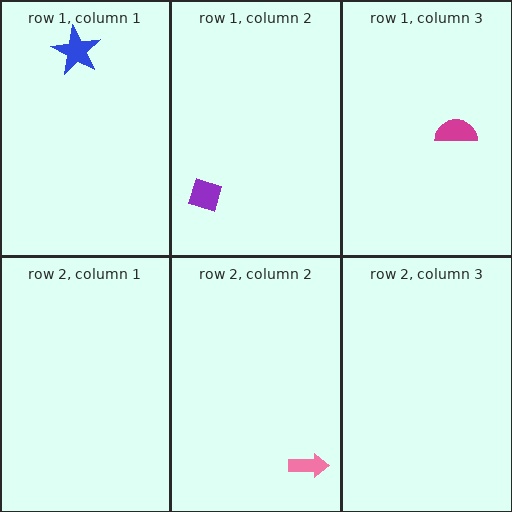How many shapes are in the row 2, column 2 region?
1.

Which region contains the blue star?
The row 1, column 1 region.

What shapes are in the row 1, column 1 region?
The blue star.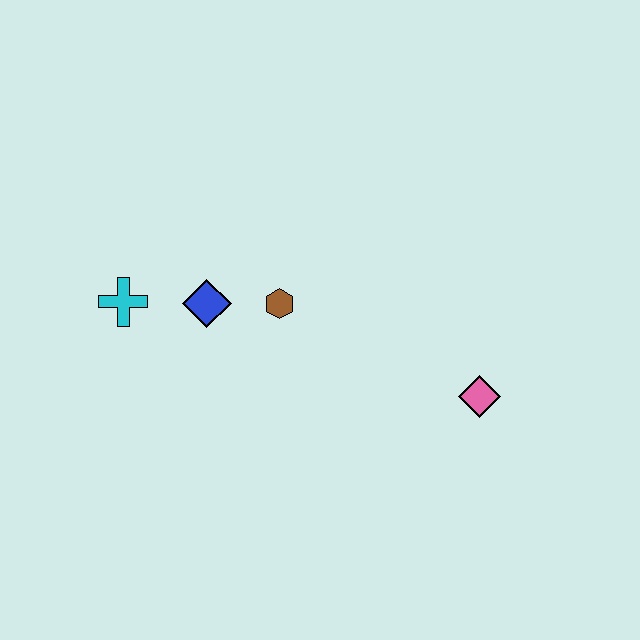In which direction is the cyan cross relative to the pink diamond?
The cyan cross is to the left of the pink diamond.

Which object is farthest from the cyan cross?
The pink diamond is farthest from the cyan cross.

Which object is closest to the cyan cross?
The blue diamond is closest to the cyan cross.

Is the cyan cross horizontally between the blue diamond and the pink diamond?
No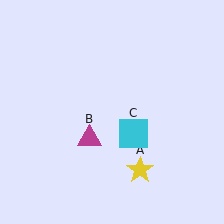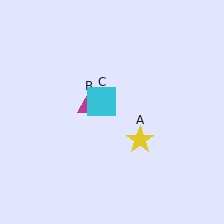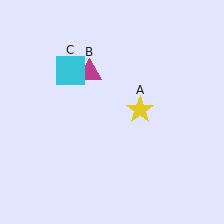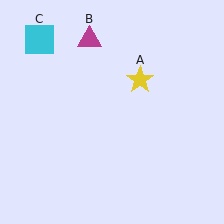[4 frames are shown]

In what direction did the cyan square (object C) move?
The cyan square (object C) moved up and to the left.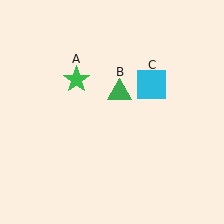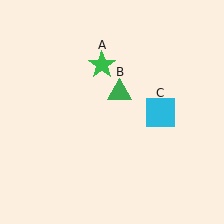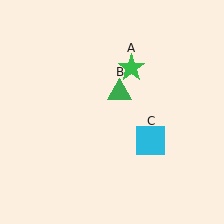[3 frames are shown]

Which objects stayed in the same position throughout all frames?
Green triangle (object B) remained stationary.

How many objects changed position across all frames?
2 objects changed position: green star (object A), cyan square (object C).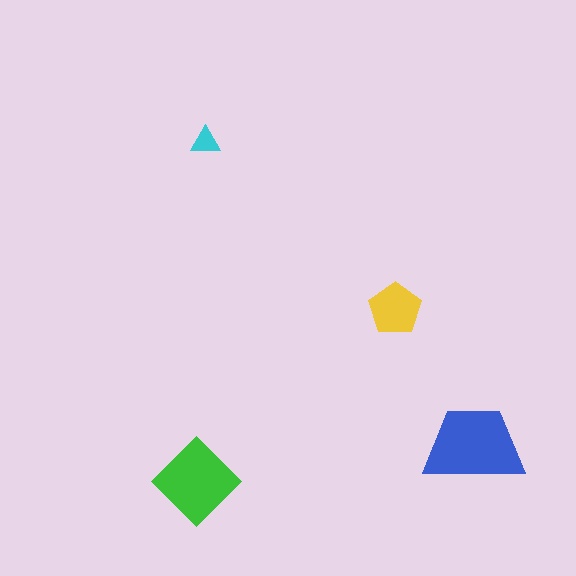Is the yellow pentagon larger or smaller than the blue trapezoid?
Smaller.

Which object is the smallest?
The cyan triangle.